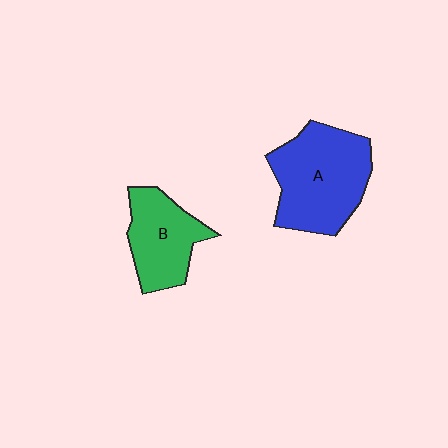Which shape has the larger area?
Shape A (blue).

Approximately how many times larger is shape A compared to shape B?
Approximately 1.5 times.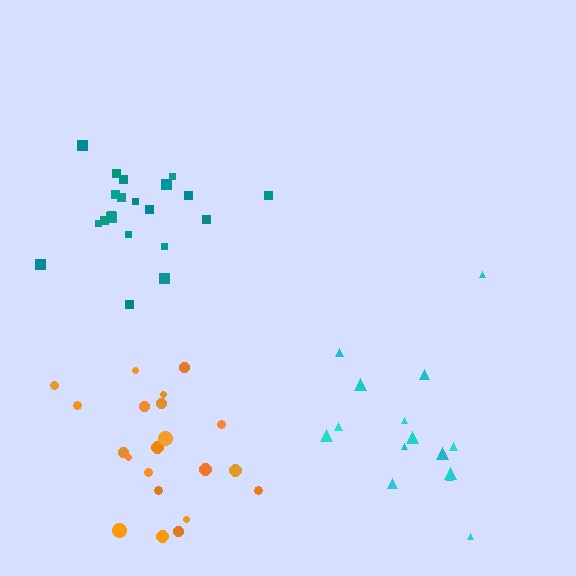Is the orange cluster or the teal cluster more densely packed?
Teal.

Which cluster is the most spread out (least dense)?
Cyan.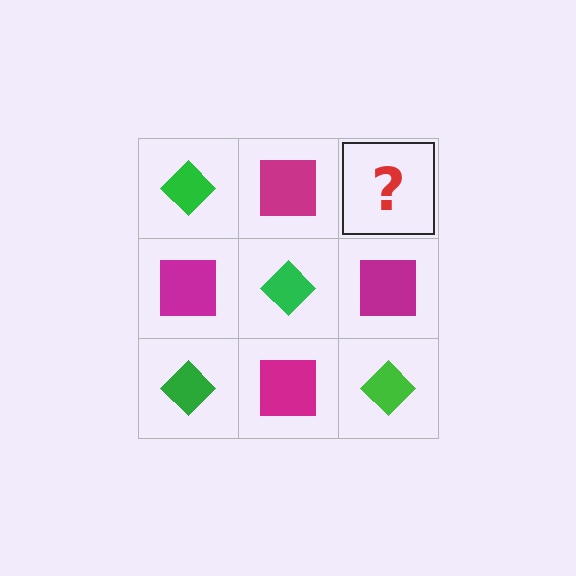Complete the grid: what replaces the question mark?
The question mark should be replaced with a green diamond.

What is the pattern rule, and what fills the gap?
The rule is that it alternates green diamond and magenta square in a checkerboard pattern. The gap should be filled with a green diamond.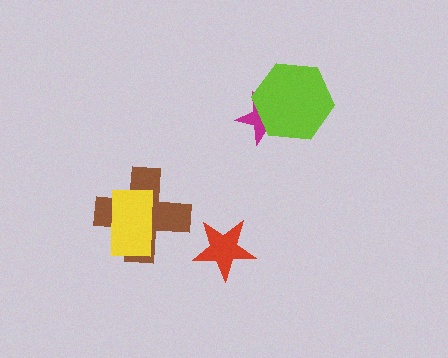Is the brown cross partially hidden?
Yes, it is partially covered by another shape.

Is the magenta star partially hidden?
Yes, it is partially covered by another shape.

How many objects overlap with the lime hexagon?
1 object overlaps with the lime hexagon.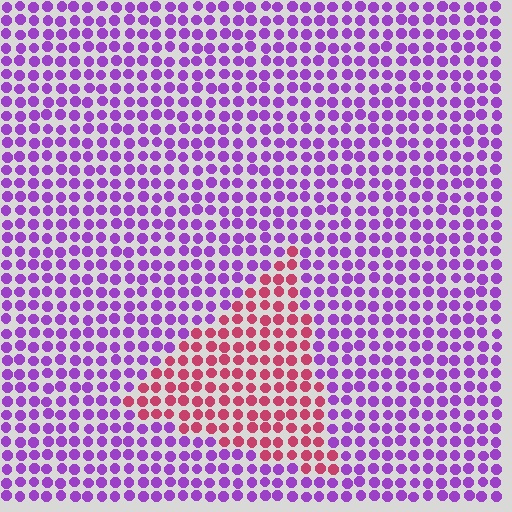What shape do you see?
I see a triangle.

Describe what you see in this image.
The image is filled with small purple elements in a uniform arrangement. A triangle-shaped region is visible where the elements are tinted to a slightly different hue, forming a subtle color boundary.